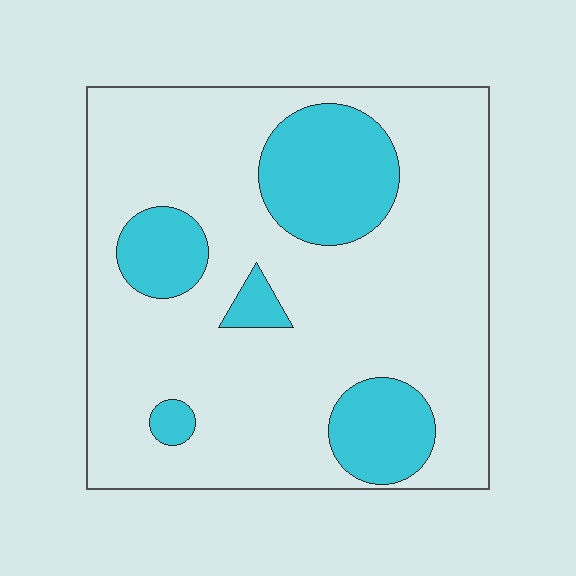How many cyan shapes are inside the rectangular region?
5.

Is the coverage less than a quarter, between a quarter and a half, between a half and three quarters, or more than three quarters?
Less than a quarter.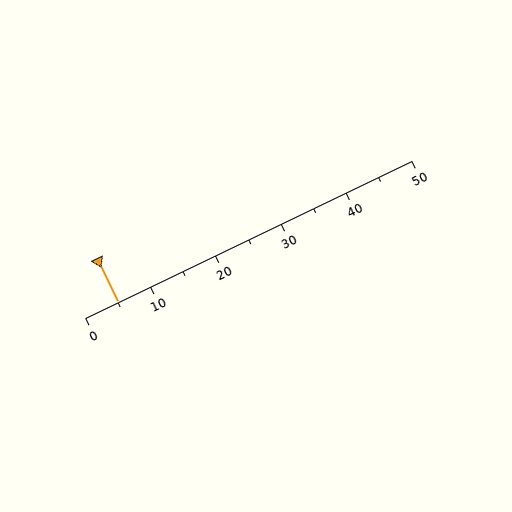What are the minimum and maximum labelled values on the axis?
The axis runs from 0 to 50.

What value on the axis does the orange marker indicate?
The marker indicates approximately 5.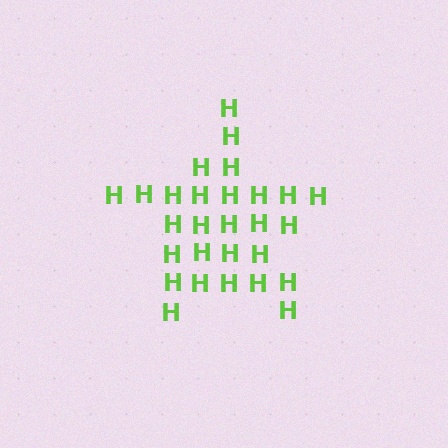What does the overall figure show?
The overall figure shows a star.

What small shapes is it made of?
It is made of small letter H's.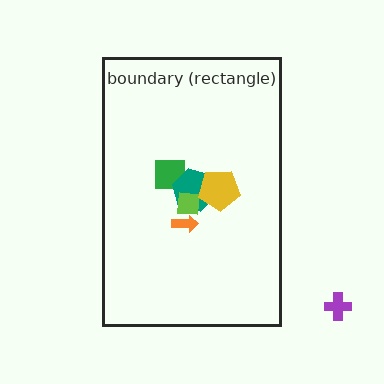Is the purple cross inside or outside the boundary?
Outside.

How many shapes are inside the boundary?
5 inside, 1 outside.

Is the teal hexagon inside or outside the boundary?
Inside.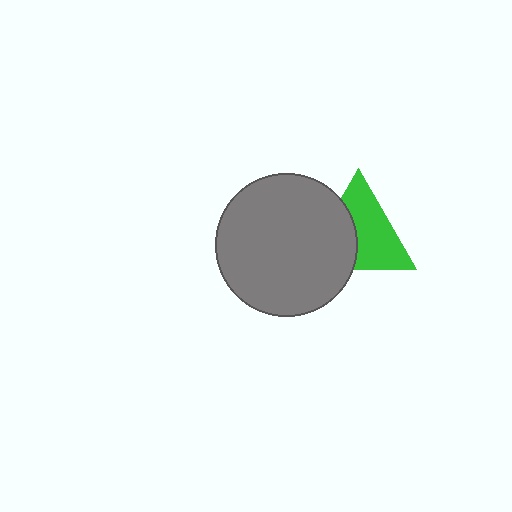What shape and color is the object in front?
The object in front is a gray circle.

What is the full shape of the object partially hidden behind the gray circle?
The partially hidden object is a green triangle.